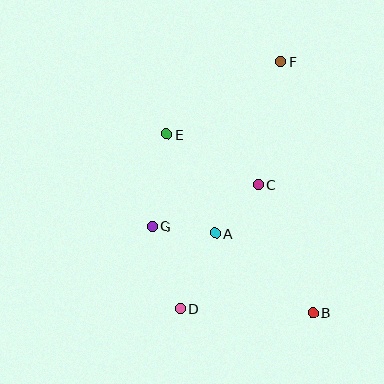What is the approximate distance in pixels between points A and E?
The distance between A and E is approximately 111 pixels.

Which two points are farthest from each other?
Points D and F are farthest from each other.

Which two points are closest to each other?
Points A and G are closest to each other.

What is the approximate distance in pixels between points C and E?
The distance between C and E is approximately 105 pixels.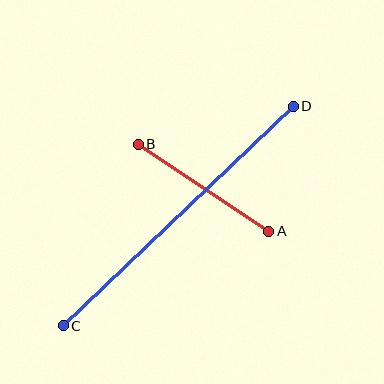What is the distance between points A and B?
The distance is approximately 157 pixels.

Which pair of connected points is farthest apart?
Points C and D are farthest apart.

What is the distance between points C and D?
The distance is approximately 318 pixels.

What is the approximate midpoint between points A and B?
The midpoint is at approximately (204, 188) pixels.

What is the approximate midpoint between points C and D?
The midpoint is at approximately (178, 216) pixels.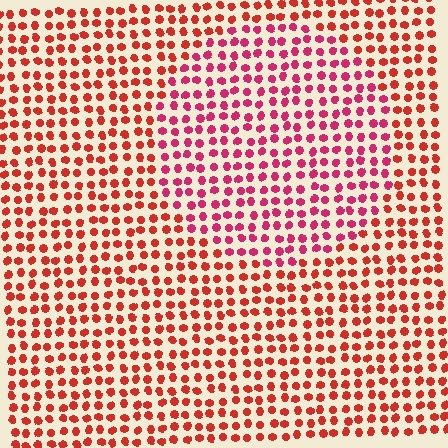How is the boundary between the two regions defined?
The boundary is defined purely by a slight shift in hue (about 29 degrees). Spacing, size, and orientation are identical on both sides.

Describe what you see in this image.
The image is filled with small red elements in a uniform arrangement. A circle-shaped region is visible where the elements are tinted to a slightly different hue, forming a subtle color boundary.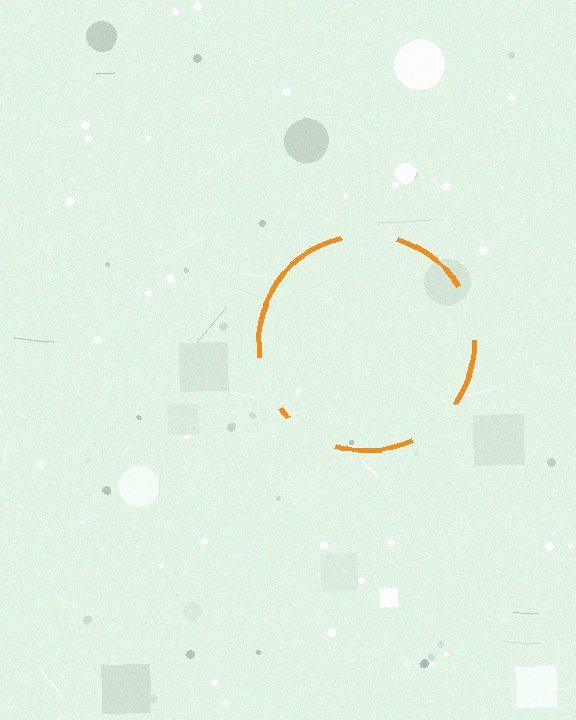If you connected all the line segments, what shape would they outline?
They would outline a circle.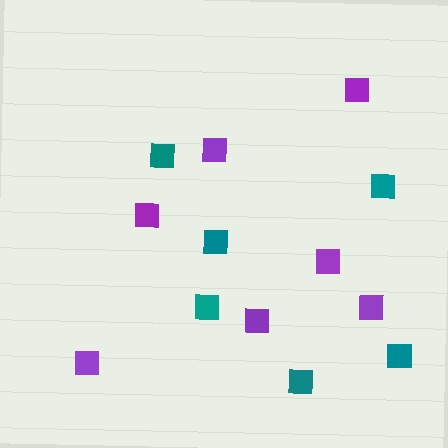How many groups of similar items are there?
There are 2 groups: one group of teal squares (6) and one group of purple squares (7).